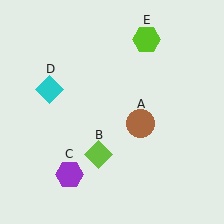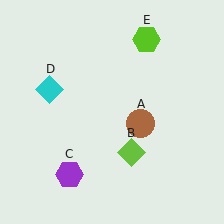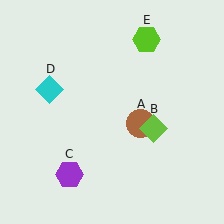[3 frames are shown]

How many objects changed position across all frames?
1 object changed position: lime diamond (object B).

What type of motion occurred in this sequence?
The lime diamond (object B) rotated counterclockwise around the center of the scene.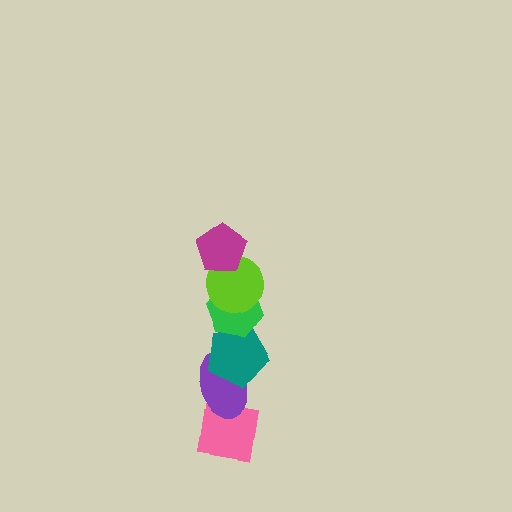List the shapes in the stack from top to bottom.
From top to bottom: the magenta pentagon, the lime circle, the green hexagon, the teal pentagon, the purple ellipse, the pink square.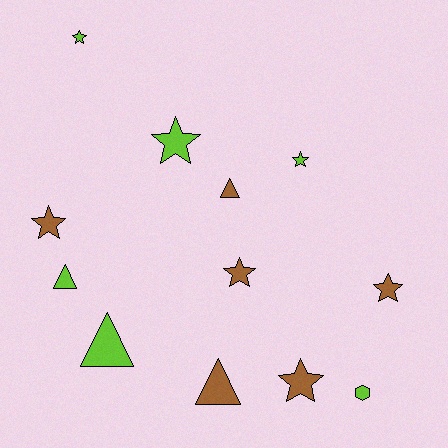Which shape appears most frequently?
Star, with 7 objects.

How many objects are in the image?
There are 12 objects.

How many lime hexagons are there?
There is 1 lime hexagon.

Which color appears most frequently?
Lime, with 6 objects.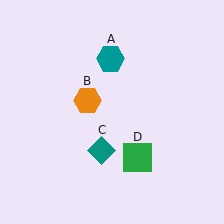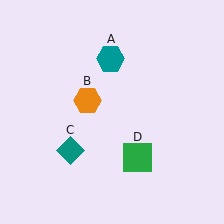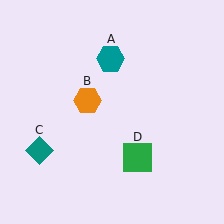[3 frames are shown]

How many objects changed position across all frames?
1 object changed position: teal diamond (object C).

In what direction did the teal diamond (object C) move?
The teal diamond (object C) moved left.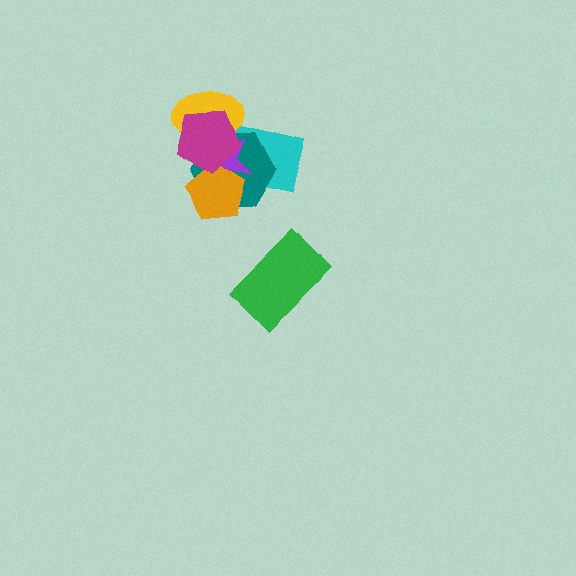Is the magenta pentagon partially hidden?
No, no other shape covers it.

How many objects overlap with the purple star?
5 objects overlap with the purple star.